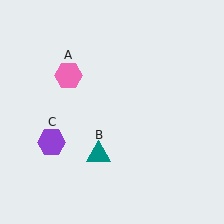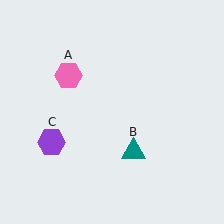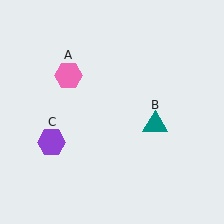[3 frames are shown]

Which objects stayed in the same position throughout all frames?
Pink hexagon (object A) and purple hexagon (object C) remained stationary.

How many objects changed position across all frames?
1 object changed position: teal triangle (object B).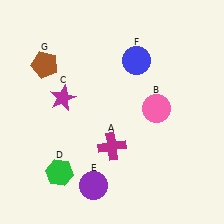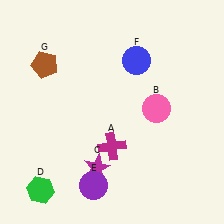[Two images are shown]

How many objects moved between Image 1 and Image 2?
2 objects moved between the two images.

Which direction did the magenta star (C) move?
The magenta star (C) moved down.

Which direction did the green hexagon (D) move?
The green hexagon (D) moved left.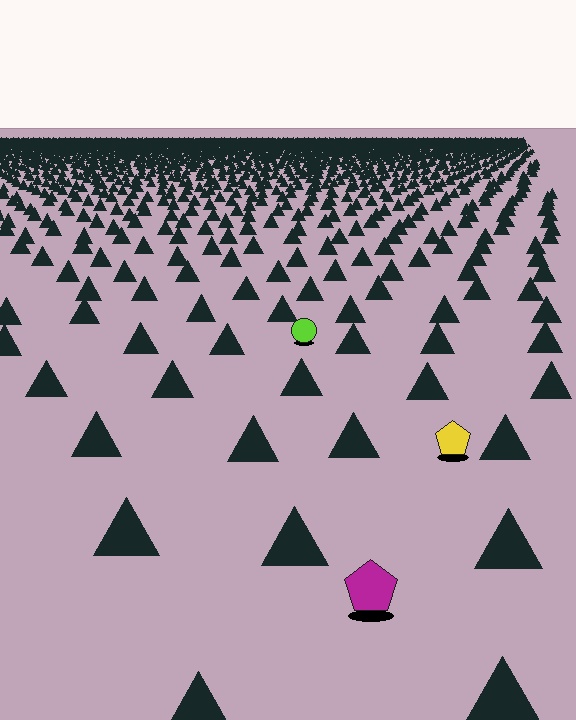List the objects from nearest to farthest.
From nearest to farthest: the magenta pentagon, the yellow pentagon, the lime circle.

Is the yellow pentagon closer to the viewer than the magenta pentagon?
No. The magenta pentagon is closer — you can tell from the texture gradient: the ground texture is coarser near it.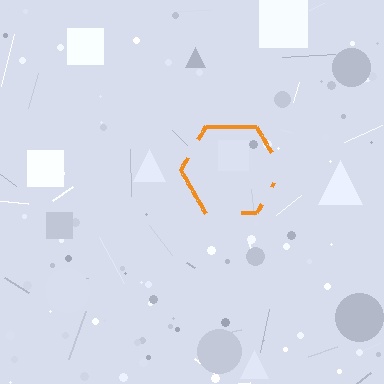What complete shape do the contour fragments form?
The contour fragments form a hexagon.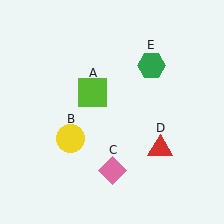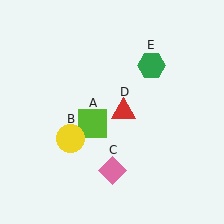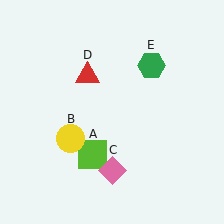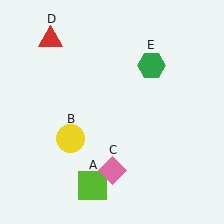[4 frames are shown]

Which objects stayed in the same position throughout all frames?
Yellow circle (object B) and pink diamond (object C) and green hexagon (object E) remained stationary.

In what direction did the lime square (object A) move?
The lime square (object A) moved down.